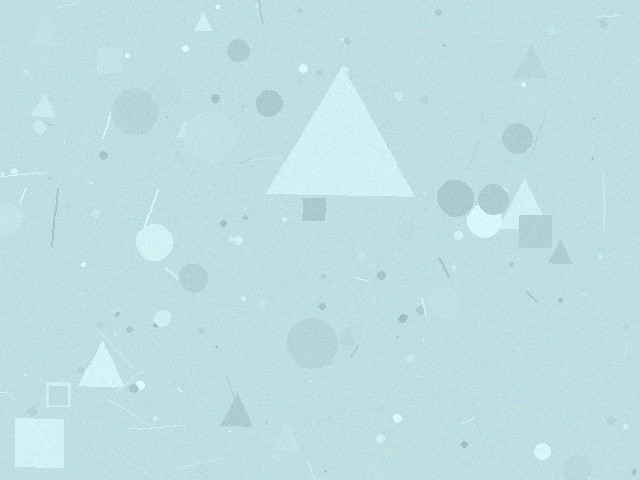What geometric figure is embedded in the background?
A triangle is embedded in the background.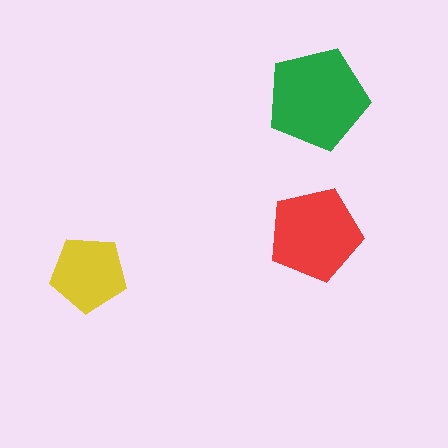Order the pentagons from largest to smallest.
the green one, the red one, the yellow one.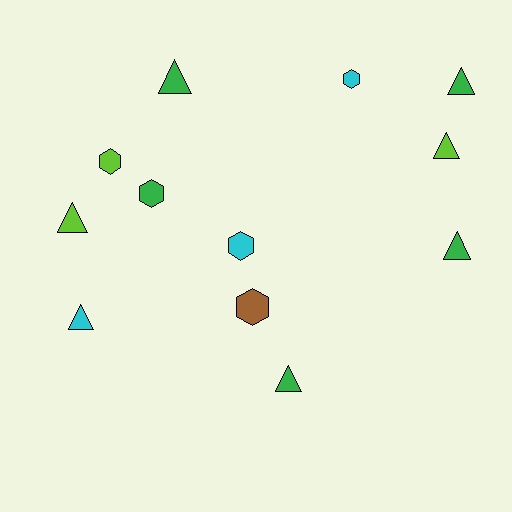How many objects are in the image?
There are 12 objects.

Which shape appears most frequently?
Triangle, with 7 objects.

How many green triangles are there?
There are 4 green triangles.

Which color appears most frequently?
Green, with 5 objects.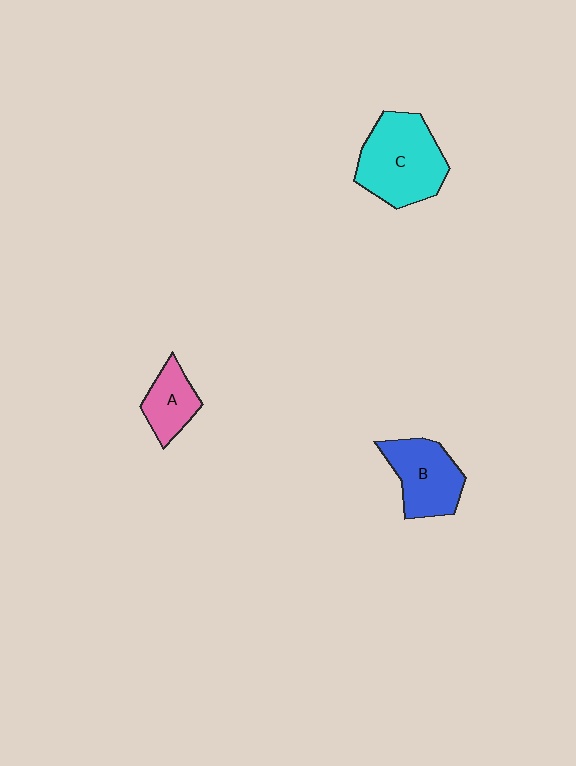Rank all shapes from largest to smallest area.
From largest to smallest: C (cyan), B (blue), A (pink).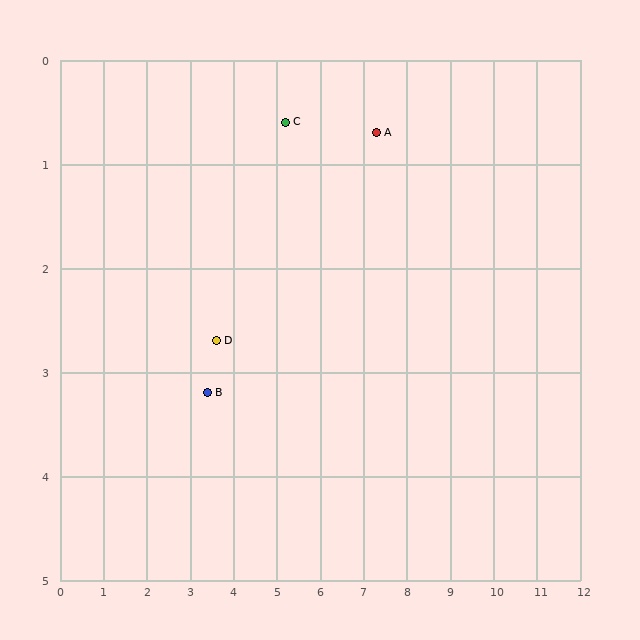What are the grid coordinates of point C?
Point C is at approximately (5.2, 0.6).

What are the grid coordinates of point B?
Point B is at approximately (3.4, 3.2).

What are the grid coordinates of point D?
Point D is at approximately (3.6, 2.7).